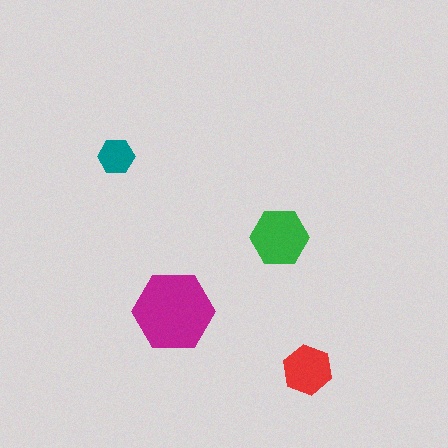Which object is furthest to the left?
The teal hexagon is leftmost.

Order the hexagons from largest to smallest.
the magenta one, the green one, the red one, the teal one.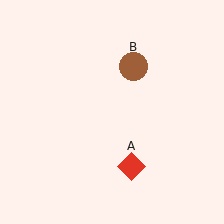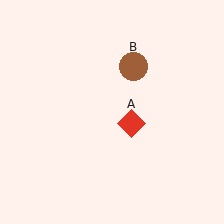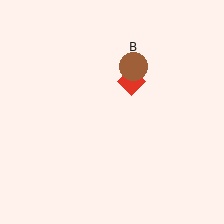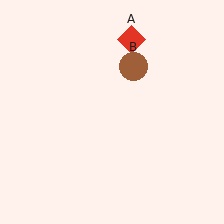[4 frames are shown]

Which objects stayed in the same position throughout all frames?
Brown circle (object B) remained stationary.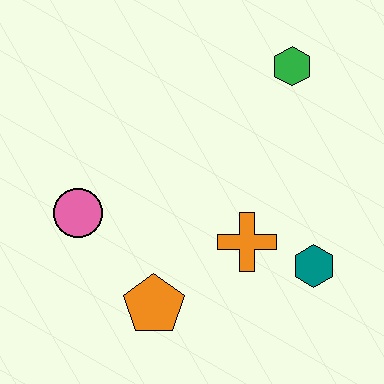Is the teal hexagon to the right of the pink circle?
Yes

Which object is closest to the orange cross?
The teal hexagon is closest to the orange cross.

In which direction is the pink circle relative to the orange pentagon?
The pink circle is above the orange pentagon.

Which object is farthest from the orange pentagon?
The green hexagon is farthest from the orange pentagon.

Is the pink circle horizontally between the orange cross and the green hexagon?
No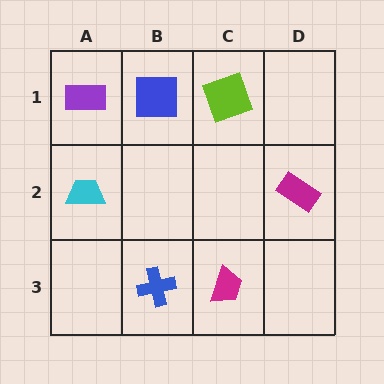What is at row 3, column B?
A blue cross.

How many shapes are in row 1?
3 shapes.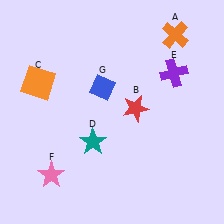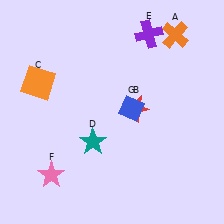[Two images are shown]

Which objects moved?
The objects that moved are: the purple cross (E), the blue diamond (G).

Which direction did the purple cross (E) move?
The purple cross (E) moved up.